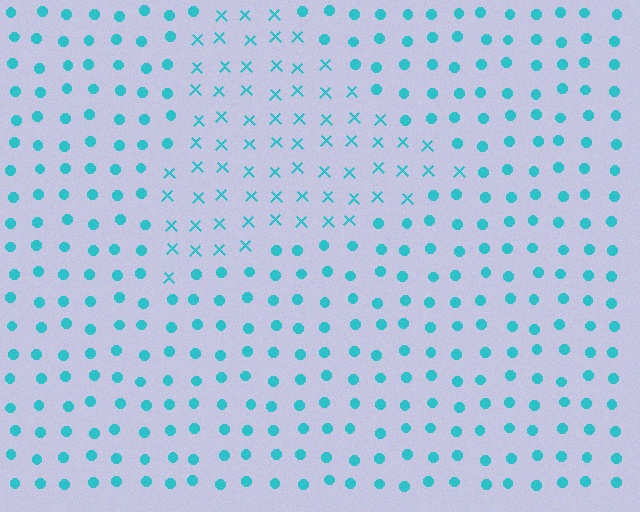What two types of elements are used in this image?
The image uses X marks inside the triangle region and circles outside it.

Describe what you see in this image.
The image is filled with small cyan elements arranged in a uniform grid. A triangle-shaped region contains X marks, while the surrounding area contains circles. The boundary is defined purely by the change in element shape.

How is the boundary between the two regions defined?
The boundary is defined by a change in element shape: X marks inside vs. circles outside. All elements share the same color and spacing.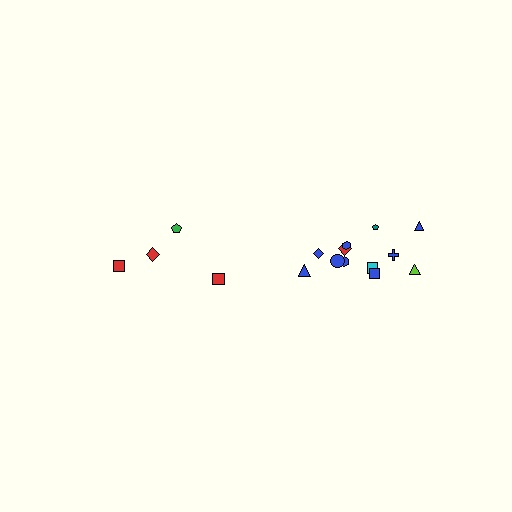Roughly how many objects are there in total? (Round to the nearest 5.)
Roughly 15 objects in total.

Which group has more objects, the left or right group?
The right group.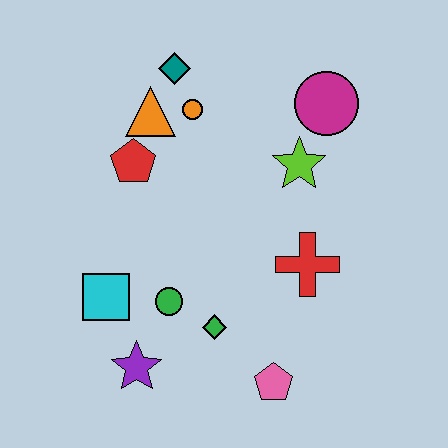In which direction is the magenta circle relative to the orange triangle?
The magenta circle is to the right of the orange triangle.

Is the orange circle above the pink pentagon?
Yes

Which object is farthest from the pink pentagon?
The teal diamond is farthest from the pink pentagon.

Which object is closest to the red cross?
The lime star is closest to the red cross.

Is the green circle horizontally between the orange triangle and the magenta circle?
Yes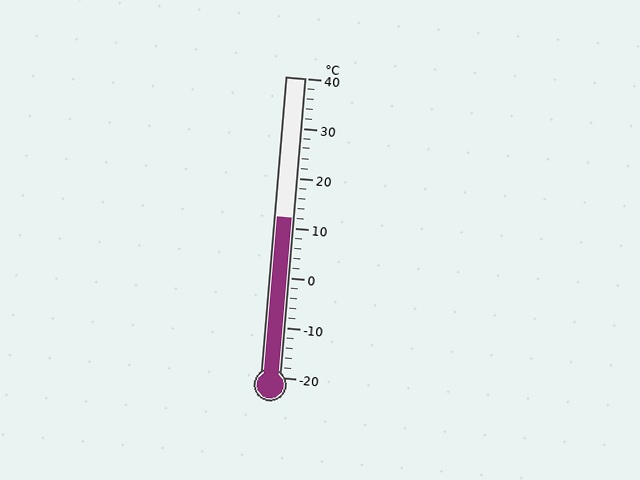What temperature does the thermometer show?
The thermometer shows approximately 12°C.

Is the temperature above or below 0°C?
The temperature is above 0°C.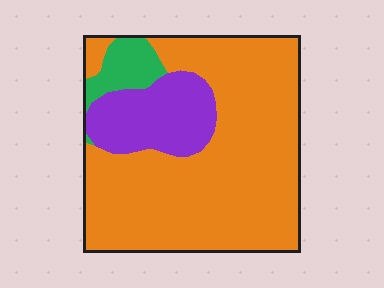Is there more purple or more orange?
Orange.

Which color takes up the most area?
Orange, at roughly 75%.